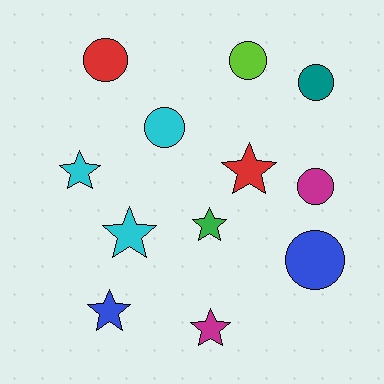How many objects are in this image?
There are 12 objects.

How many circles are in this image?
There are 6 circles.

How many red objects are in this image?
There are 2 red objects.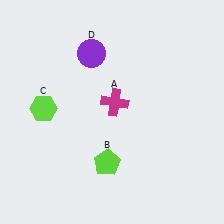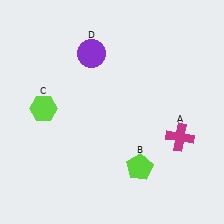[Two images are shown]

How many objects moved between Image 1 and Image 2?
2 objects moved between the two images.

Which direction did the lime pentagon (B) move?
The lime pentagon (B) moved right.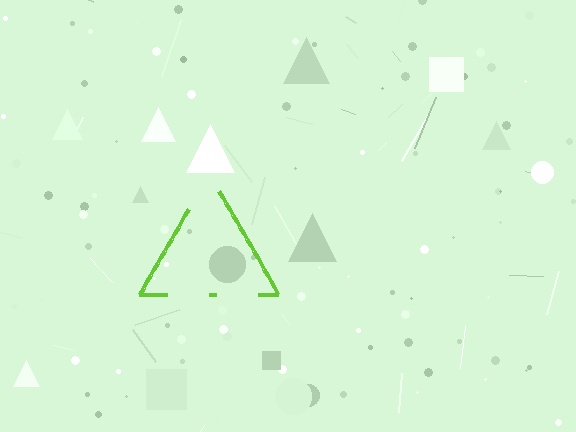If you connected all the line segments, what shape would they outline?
They would outline a triangle.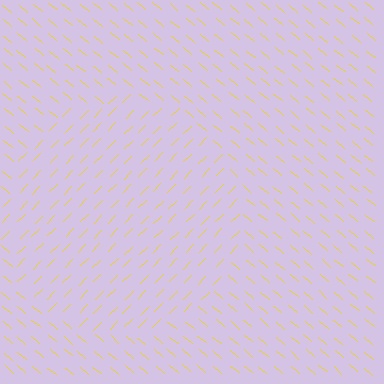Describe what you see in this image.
The image is filled with small yellow line segments. A circle region in the image has lines oriented differently from the surrounding lines, creating a visible texture boundary.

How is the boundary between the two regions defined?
The boundary is defined purely by a change in line orientation (approximately 85 degrees difference). All lines are the same color and thickness.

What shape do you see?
I see a circle.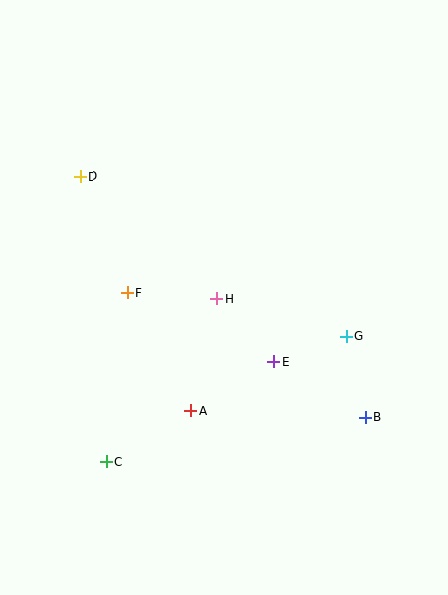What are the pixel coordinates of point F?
Point F is at (127, 293).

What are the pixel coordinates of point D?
Point D is at (80, 176).